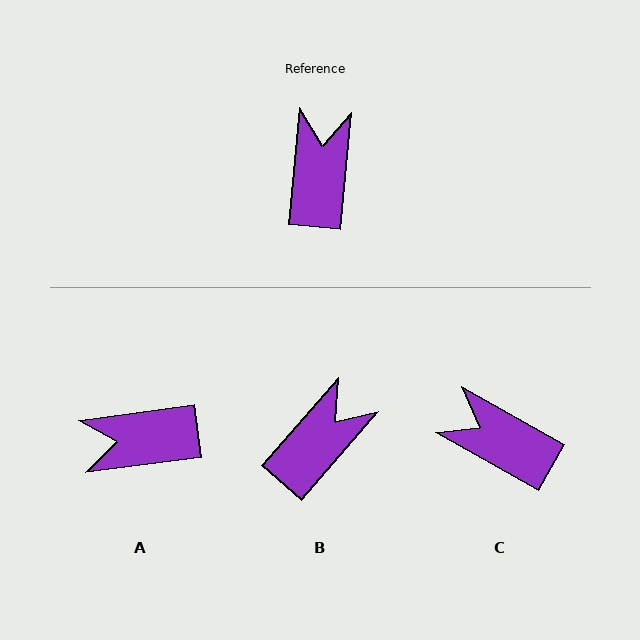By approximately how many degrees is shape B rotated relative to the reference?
Approximately 36 degrees clockwise.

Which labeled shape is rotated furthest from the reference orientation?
A, about 103 degrees away.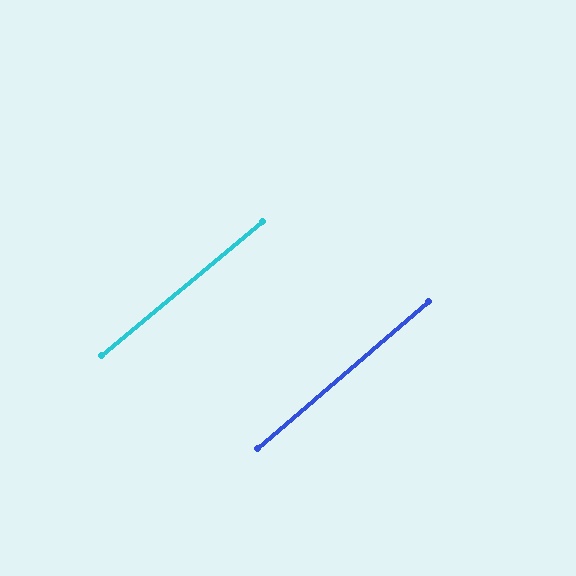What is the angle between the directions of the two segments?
Approximately 1 degree.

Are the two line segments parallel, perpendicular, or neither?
Parallel — their directions differ by only 0.7°.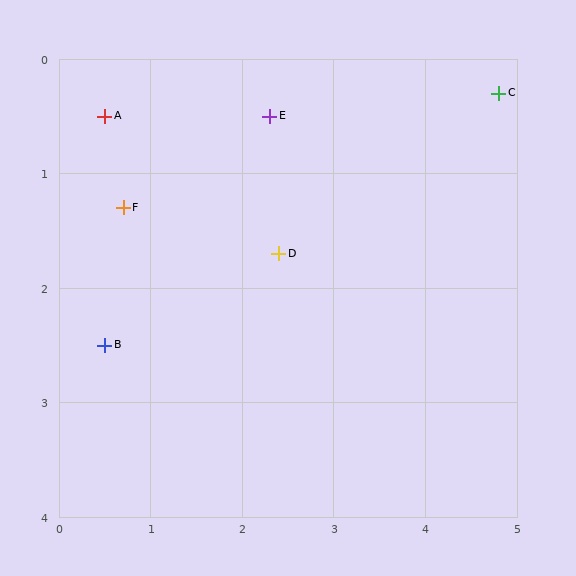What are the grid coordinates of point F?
Point F is at approximately (0.7, 1.3).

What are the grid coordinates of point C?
Point C is at approximately (4.8, 0.3).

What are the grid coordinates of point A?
Point A is at approximately (0.5, 0.5).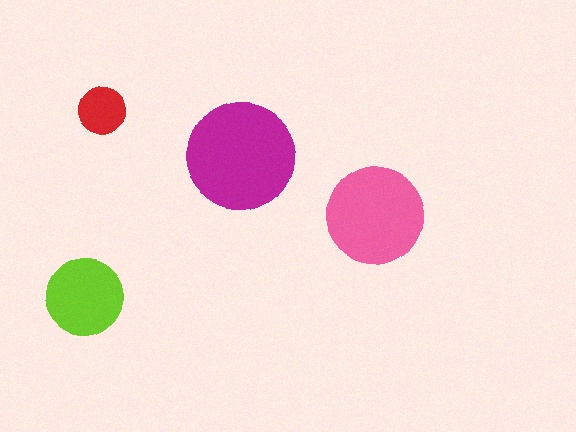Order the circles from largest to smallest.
the magenta one, the pink one, the lime one, the red one.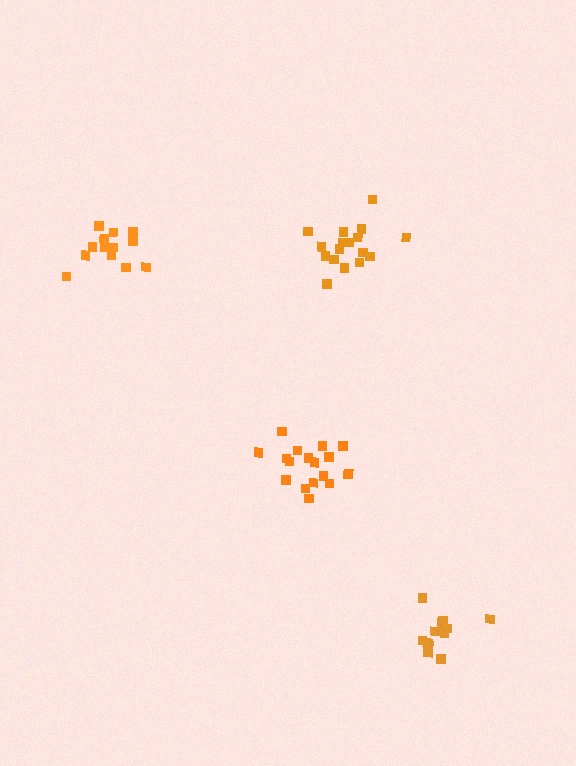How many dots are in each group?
Group 1: 14 dots, Group 2: 17 dots, Group 3: 13 dots, Group 4: 17 dots (61 total).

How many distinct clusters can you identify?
There are 4 distinct clusters.